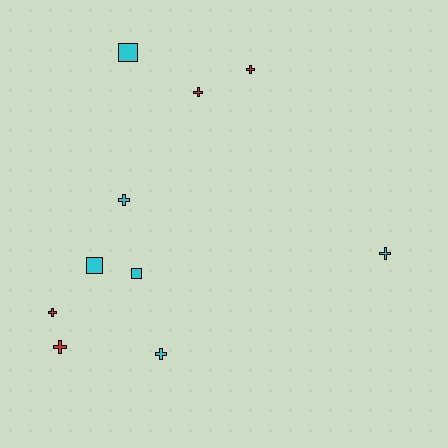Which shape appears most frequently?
Cross, with 7 objects.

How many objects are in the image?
There are 10 objects.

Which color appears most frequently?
Cyan, with 6 objects.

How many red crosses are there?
There are 4 red crosses.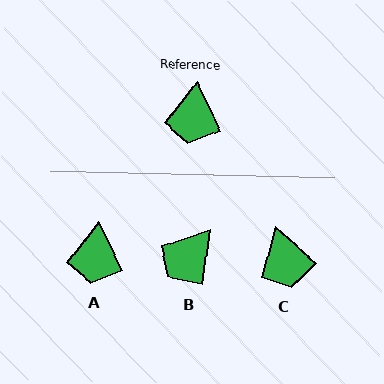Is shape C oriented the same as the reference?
No, it is off by about 23 degrees.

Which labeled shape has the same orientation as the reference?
A.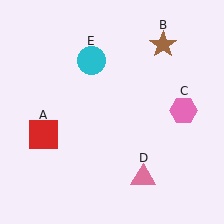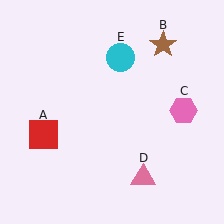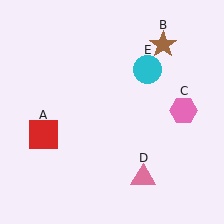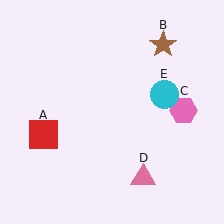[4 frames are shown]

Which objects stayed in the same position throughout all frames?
Red square (object A) and brown star (object B) and pink hexagon (object C) and pink triangle (object D) remained stationary.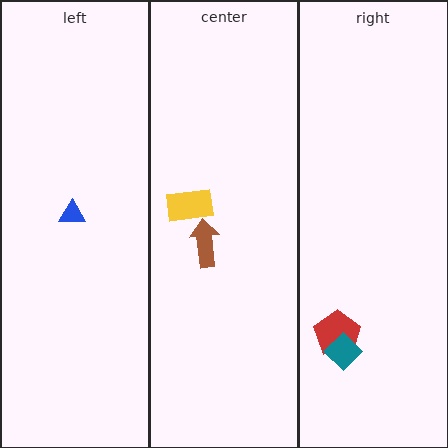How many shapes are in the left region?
1.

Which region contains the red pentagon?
The right region.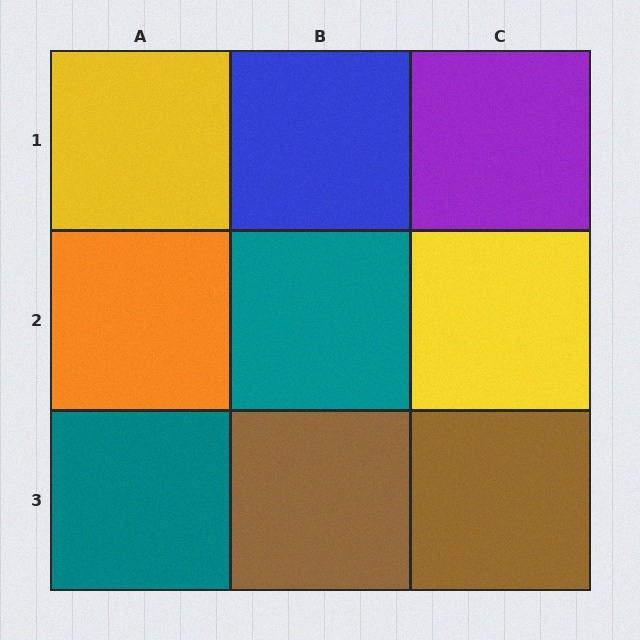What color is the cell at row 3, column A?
Teal.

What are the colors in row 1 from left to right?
Yellow, blue, purple.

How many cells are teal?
2 cells are teal.